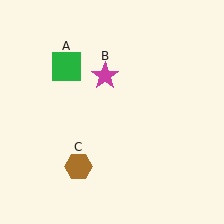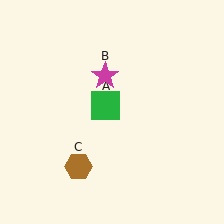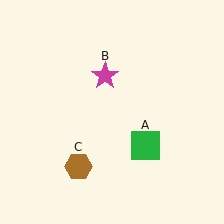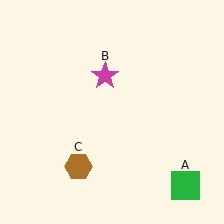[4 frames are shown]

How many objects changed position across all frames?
1 object changed position: green square (object A).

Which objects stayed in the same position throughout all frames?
Magenta star (object B) and brown hexagon (object C) remained stationary.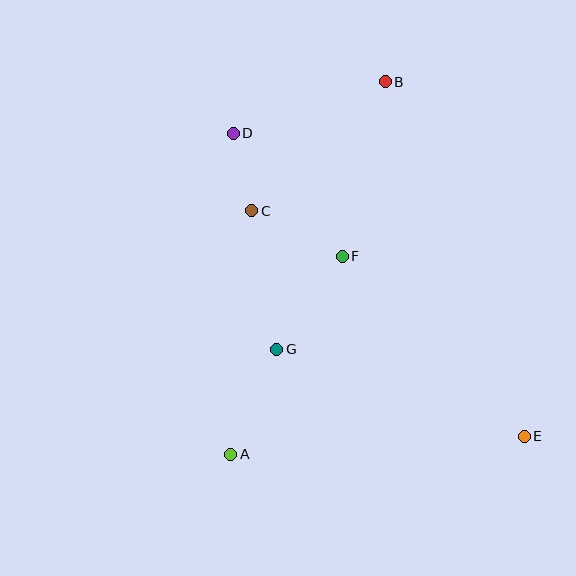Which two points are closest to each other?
Points C and D are closest to each other.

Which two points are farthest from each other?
Points D and E are farthest from each other.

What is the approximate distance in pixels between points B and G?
The distance between B and G is approximately 288 pixels.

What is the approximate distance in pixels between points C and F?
The distance between C and F is approximately 102 pixels.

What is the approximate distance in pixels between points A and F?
The distance between A and F is approximately 227 pixels.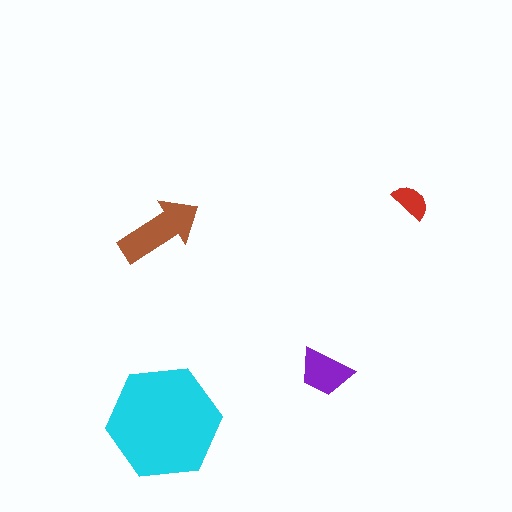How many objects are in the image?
There are 4 objects in the image.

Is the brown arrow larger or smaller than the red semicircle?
Larger.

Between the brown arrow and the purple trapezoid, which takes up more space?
The brown arrow.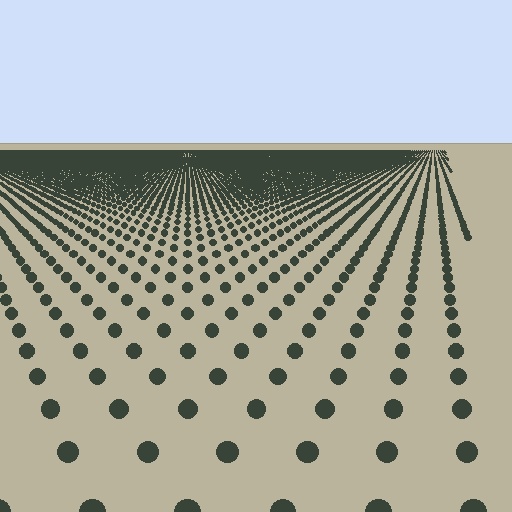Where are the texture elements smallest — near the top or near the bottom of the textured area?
Near the top.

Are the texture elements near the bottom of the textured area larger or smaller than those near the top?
Larger. Near the bottom, elements are closer to the viewer and appear at a bigger on-screen size.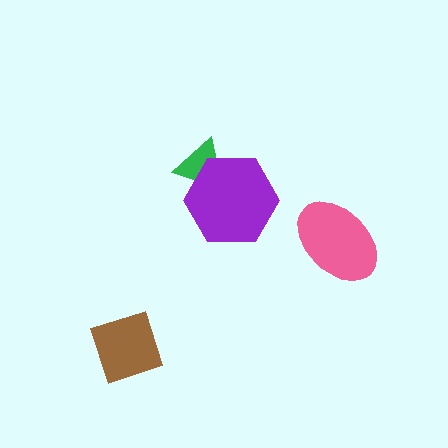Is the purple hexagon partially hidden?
No, no other shape covers it.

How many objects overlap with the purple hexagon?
1 object overlaps with the purple hexagon.